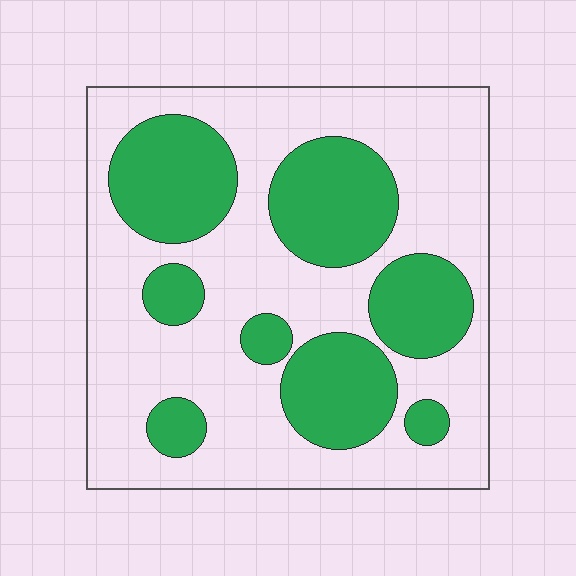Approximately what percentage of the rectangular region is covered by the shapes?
Approximately 35%.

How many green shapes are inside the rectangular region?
8.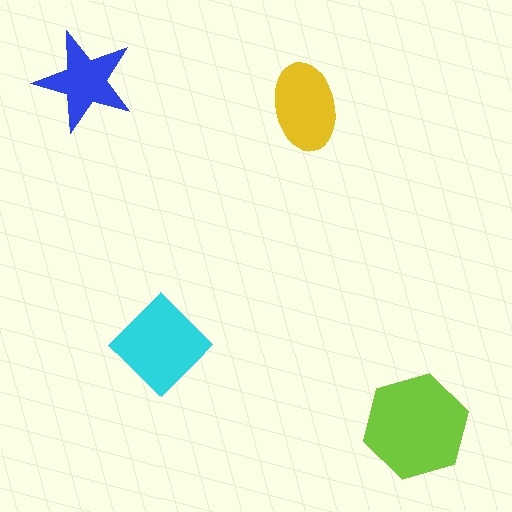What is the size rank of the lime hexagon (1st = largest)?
1st.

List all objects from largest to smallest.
The lime hexagon, the cyan diamond, the yellow ellipse, the blue star.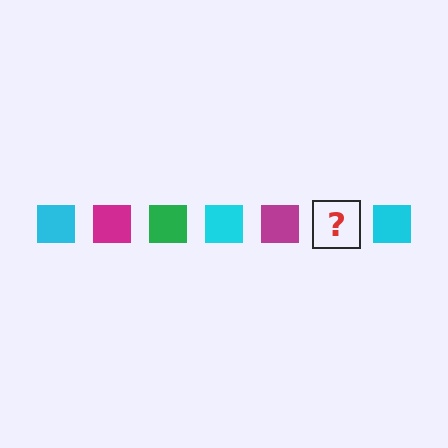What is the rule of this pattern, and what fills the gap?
The rule is that the pattern cycles through cyan, magenta, green squares. The gap should be filled with a green square.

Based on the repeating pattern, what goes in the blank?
The blank should be a green square.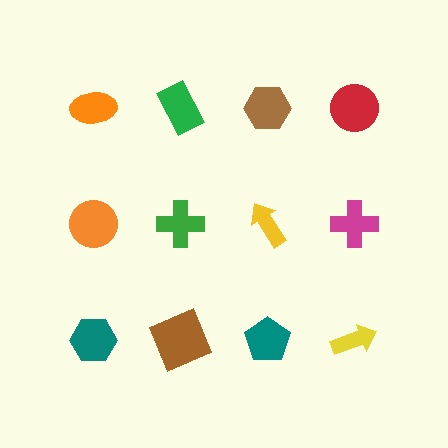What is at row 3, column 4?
A yellow arrow.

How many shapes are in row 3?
4 shapes.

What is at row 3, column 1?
A teal hexagon.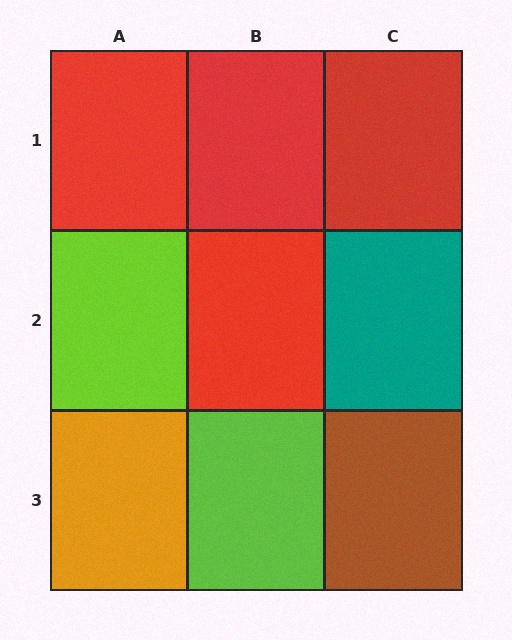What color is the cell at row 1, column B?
Red.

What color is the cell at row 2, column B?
Red.